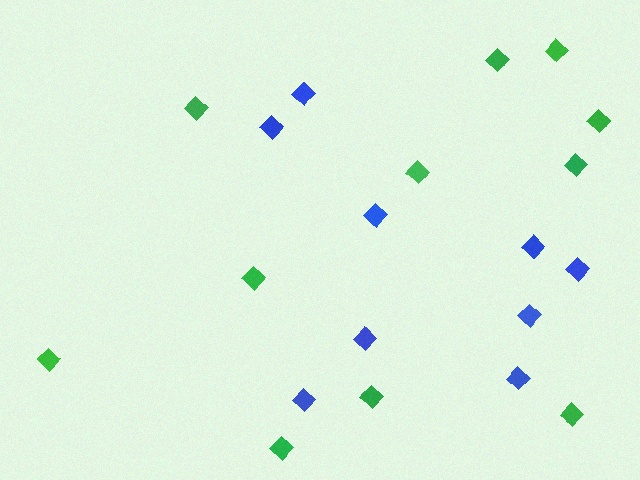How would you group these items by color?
There are 2 groups: one group of blue diamonds (9) and one group of green diamonds (11).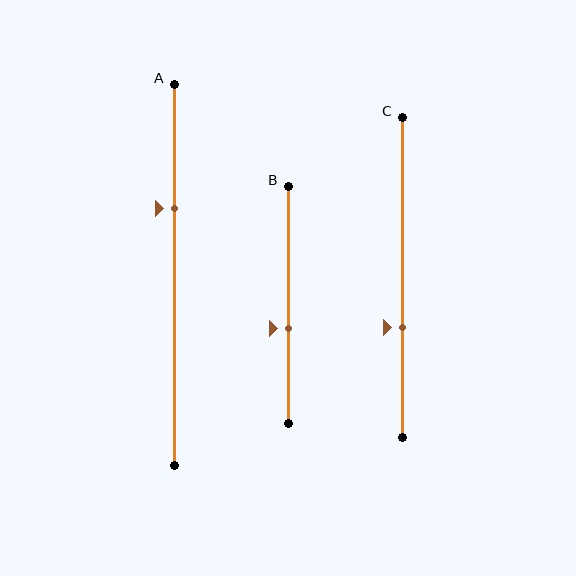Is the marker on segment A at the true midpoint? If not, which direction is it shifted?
No, the marker on segment A is shifted upward by about 17% of the segment length.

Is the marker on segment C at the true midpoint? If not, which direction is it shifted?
No, the marker on segment C is shifted downward by about 16% of the segment length.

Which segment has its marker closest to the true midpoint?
Segment B has its marker closest to the true midpoint.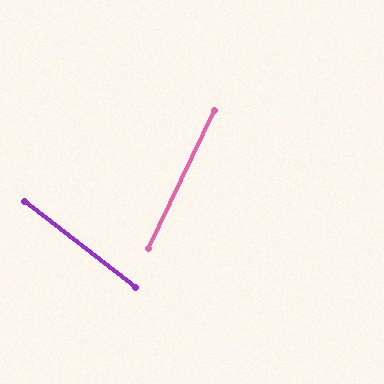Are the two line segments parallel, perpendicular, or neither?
Neither parallel nor perpendicular — they differ by about 78°.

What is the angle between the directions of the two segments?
Approximately 78 degrees.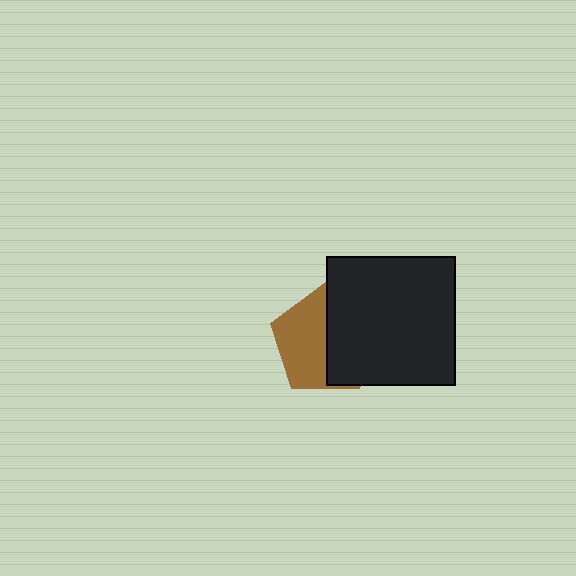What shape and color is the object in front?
The object in front is a black square.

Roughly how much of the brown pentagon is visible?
About half of it is visible (roughly 51%).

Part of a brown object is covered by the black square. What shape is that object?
It is a pentagon.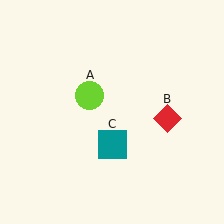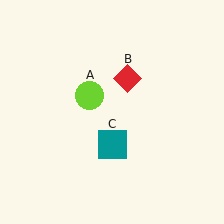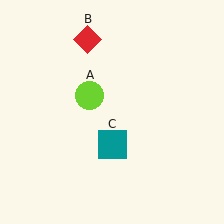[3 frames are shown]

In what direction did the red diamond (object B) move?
The red diamond (object B) moved up and to the left.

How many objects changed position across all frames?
1 object changed position: red diamond (object B).